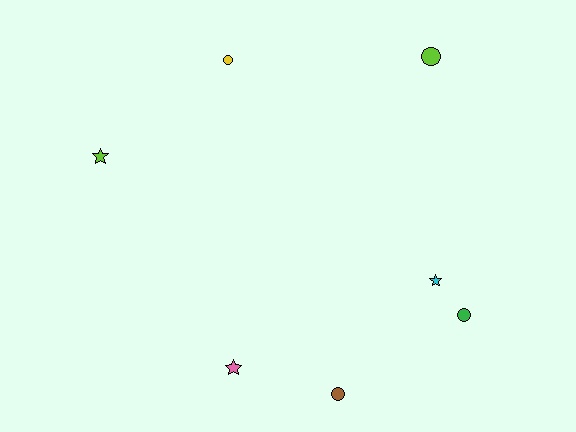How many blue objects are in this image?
There are no blue objects.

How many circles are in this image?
There are 4 circles.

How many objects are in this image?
There are 7 objects.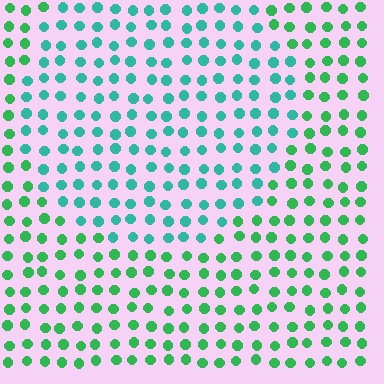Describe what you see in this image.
The image is filled with small green elements in a uniform arrangement. A circle-shaped region is visible where the elements are tinted to a slightly different hue, forming a subtle color boundary.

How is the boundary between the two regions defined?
The boundary is defined purely by a slight shift in hue (about 37 degrees). Spacing, size, and orientation are identical on both sides.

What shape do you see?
I see a circle.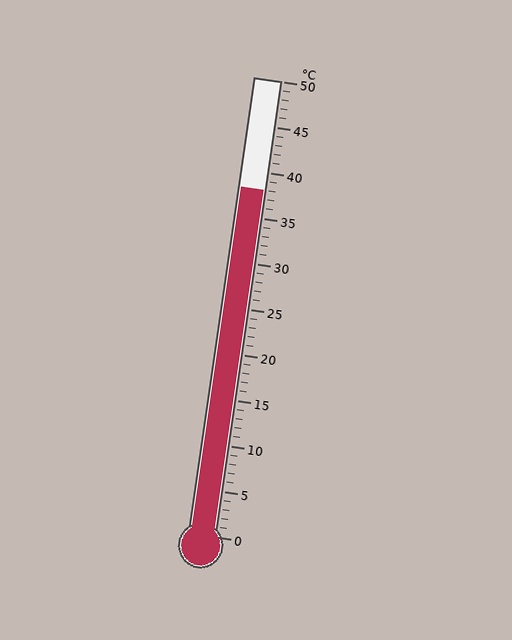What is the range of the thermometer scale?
The thermometer scale ranges from 0°C to 50°C.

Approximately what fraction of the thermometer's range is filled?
The thermometer is filled to approximately 75% of its range.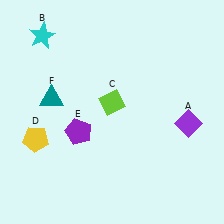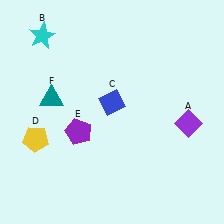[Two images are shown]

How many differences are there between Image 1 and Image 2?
There is 1 difference between the two images.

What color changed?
The diamond (C) changed from lime in Image 1 to blue in Image 2.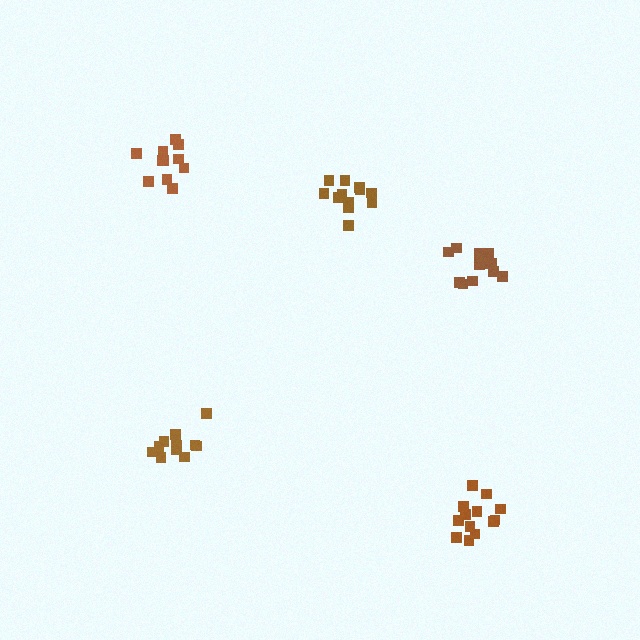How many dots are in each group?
Group 1: 12 dots, Group 2: 12 dots, Group 3: 11 dots, Group 4: 11 dots, Group 5: 13 dots (59 total).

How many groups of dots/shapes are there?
There are 5 groups.